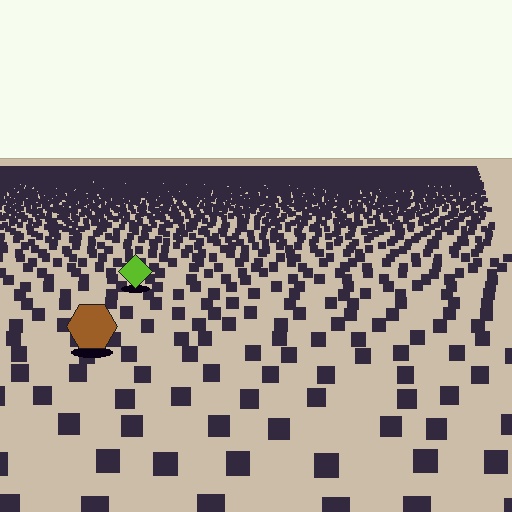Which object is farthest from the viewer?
The lime diamond is farthest from the viewer. It appears smaller and the ground texture around it is denser.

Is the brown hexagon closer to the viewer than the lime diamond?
Yes. The brown hexagon is closer — you can tell from the texture gradient: the ground texture is coarser near it.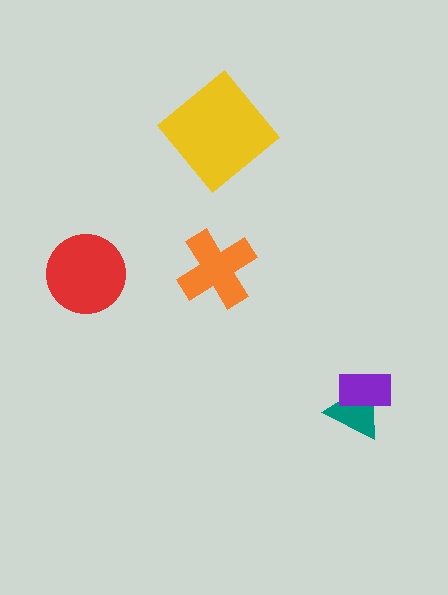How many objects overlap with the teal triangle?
1 object overlaps with the teal triangle.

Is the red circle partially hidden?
No, no other shape covers it.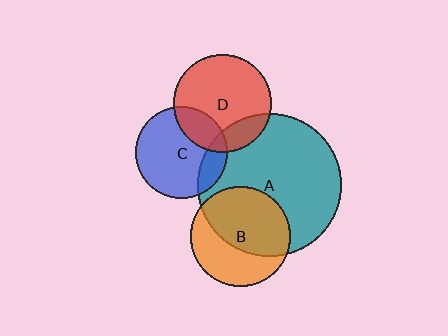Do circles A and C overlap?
Yes.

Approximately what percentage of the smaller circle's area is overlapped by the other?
Approximately 20%.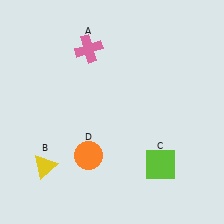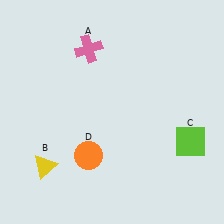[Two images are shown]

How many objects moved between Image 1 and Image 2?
1 object moved between the two images.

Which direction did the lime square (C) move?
The lime square (C) moved right.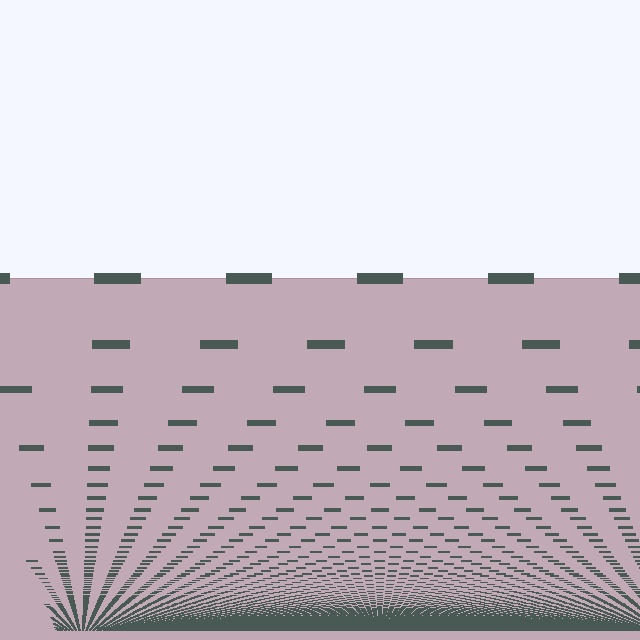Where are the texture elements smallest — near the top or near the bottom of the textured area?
Near the bottom.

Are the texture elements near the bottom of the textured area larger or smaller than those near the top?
Smaller. The gradient is inverted — elements near the bottom are smaller and denser.